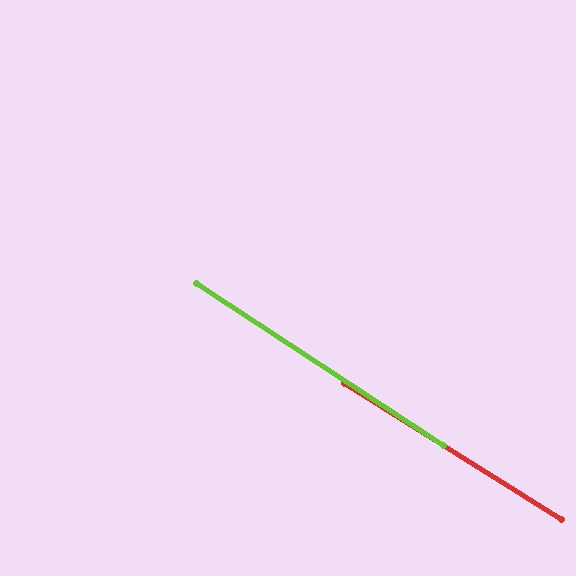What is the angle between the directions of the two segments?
Approximately 1 degree.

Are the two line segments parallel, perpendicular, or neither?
Parallel — their directions differ by only 1.3°.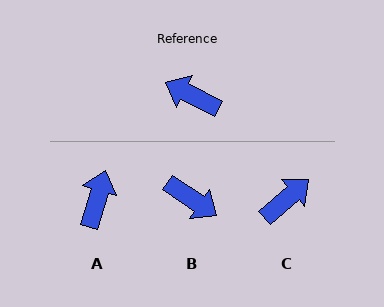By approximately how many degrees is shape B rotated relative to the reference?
Approximately 173 degrees counter-clockwise.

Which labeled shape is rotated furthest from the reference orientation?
B, about 173 degrees away.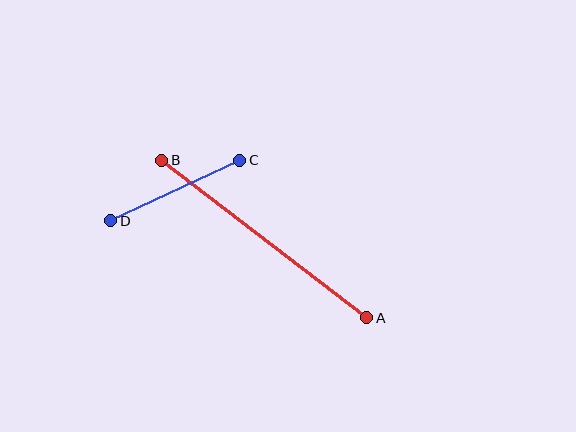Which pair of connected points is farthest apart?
Points A and B are farthest apart.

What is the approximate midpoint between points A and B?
The midpoint is at approximately (264, 239) pixels.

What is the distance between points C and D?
The distance is approximately 143 pixels.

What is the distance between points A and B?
The distance is approximately 259 pixels.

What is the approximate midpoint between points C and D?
The midpoint is at approximately (175, 190) pixels.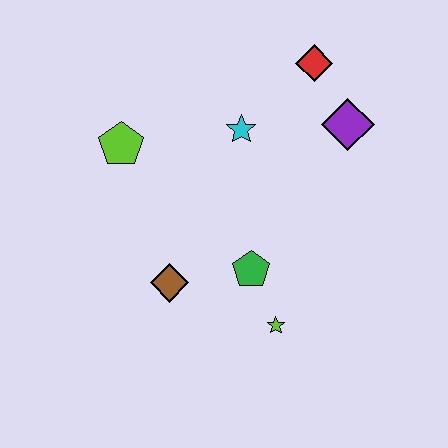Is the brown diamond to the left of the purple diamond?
Yes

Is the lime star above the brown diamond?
No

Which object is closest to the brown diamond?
The green pentagon is closest to the brown diamond.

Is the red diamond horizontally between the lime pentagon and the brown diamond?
No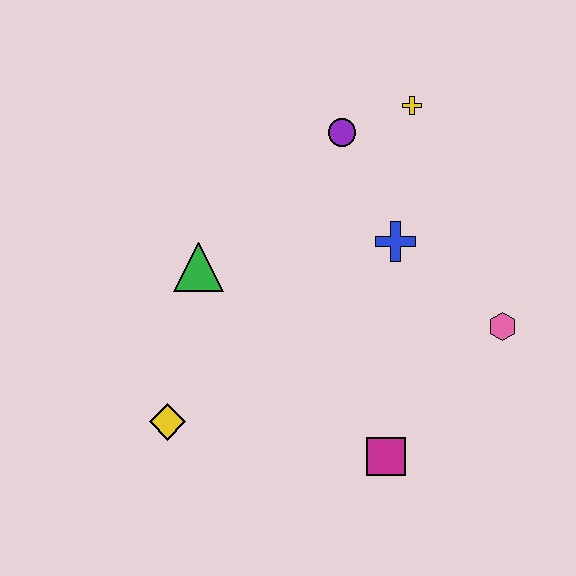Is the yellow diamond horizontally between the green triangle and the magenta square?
No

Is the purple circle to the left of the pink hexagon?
Yes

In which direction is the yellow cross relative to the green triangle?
The yellow cross is to the right of the green triangle.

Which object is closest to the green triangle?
The yellow diamond is closest to the green triangle.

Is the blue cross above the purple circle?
No